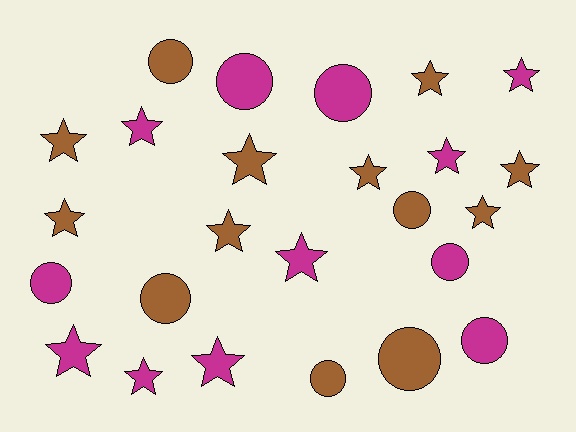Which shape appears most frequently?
Star, with 15 objects.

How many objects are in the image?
There are 25 objects.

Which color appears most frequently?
Brown, with 13 objects.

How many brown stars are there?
There are 8 brown stars.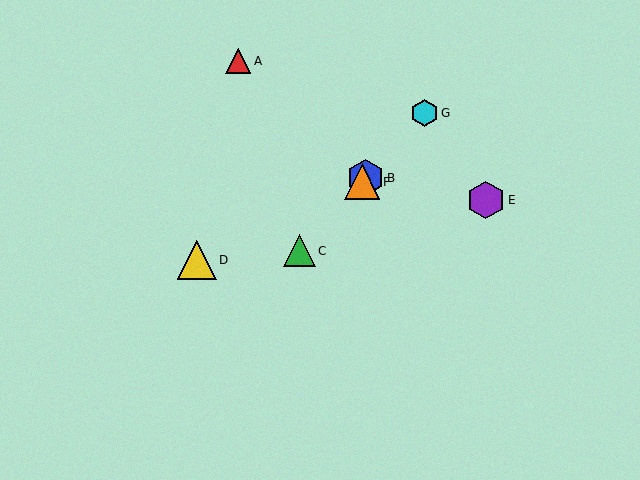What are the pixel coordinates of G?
Object G is at (424, 113).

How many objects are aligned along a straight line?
4 objects (B, C, F, G) are aligned along a straight line.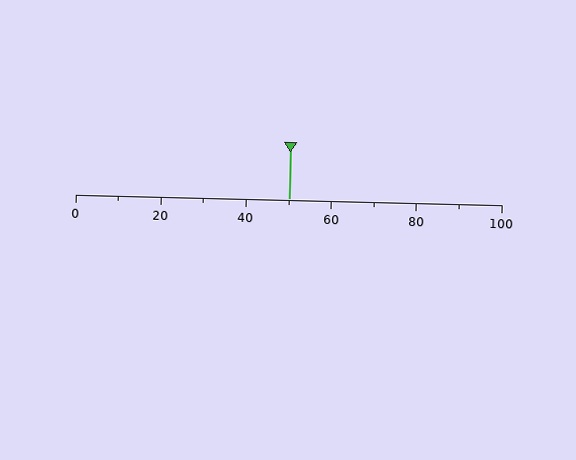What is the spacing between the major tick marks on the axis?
The major ticks are spaced 20 apart.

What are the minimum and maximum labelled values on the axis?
The axis runs from 0 to 100.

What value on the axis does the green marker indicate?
The marker indicates approximately 50.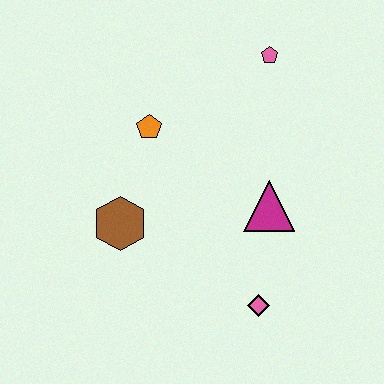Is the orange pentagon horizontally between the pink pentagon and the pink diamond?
No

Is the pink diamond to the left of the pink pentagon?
Yes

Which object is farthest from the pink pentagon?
The pink diamond is farthest from the pink pentagon.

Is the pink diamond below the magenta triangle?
Yes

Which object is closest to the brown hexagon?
The orange pentagon is closest to the brown hexagon.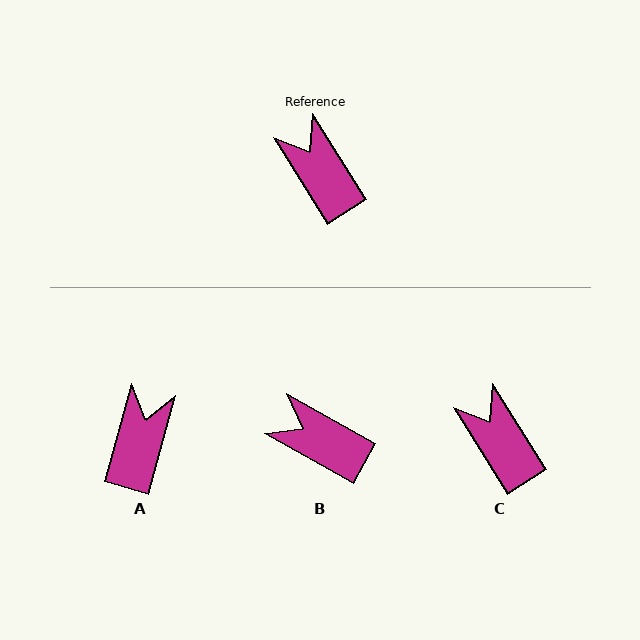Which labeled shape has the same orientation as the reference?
C.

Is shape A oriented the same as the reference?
No, it is off by about 47 degrees.